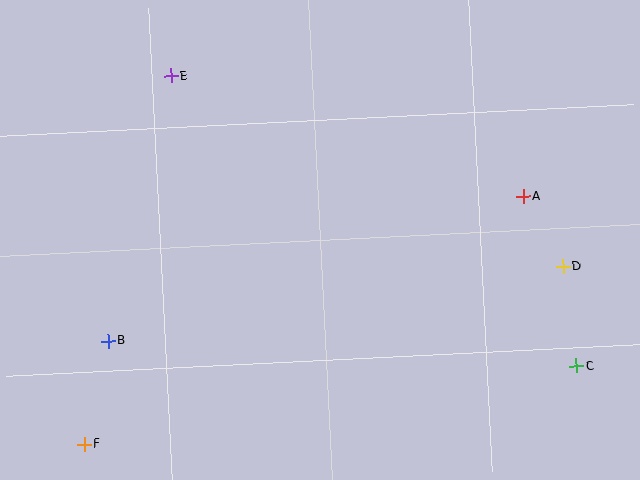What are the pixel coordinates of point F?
Point F is at (84, 444).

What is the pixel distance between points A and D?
The distance between A and D is 81 pixels.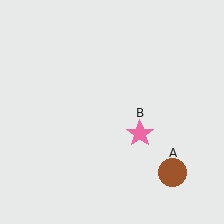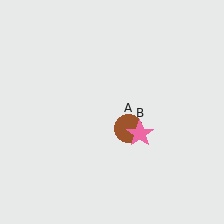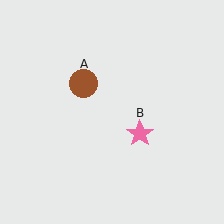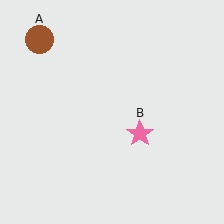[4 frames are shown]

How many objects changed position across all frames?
1 object changed position: brown circle (object A).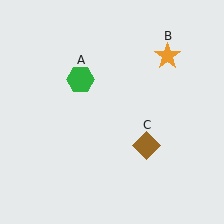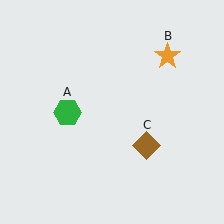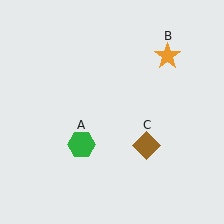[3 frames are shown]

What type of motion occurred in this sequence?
The green hexagon (object A) rotated counterclockwise around the center of the scene.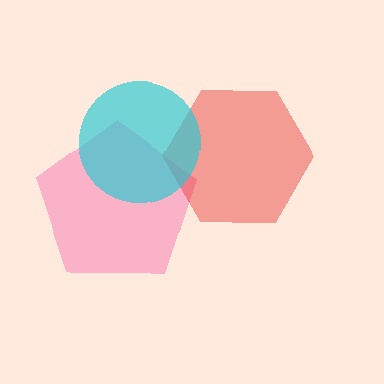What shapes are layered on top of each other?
The layered shapes are: a pink pentagon, a red hexagon, a cyan circle.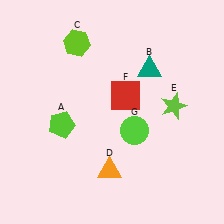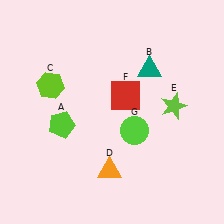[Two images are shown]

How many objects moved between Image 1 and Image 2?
1 object moved between the two images.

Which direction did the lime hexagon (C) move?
The lime hexagon (C) moved down.